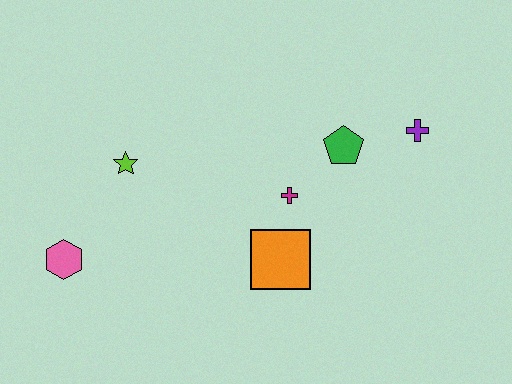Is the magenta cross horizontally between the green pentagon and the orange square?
Yes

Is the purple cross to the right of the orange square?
Yes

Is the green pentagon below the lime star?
No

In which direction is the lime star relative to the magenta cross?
The lime star is to the left of the magenta cross.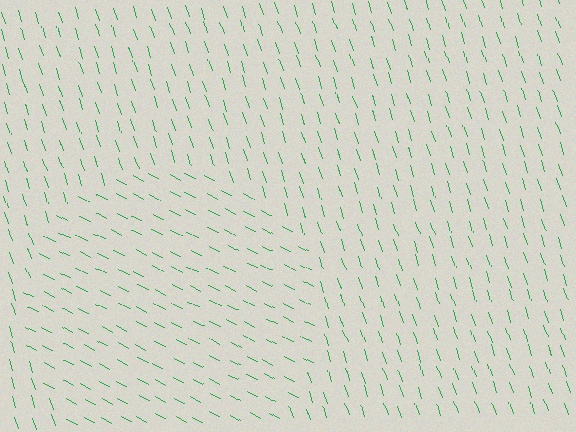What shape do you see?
I see a circle.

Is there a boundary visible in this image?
Yes, there is a texture boundary formed by a change in line orientation.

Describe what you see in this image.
The image is filled with small green line segments. A circle region in the image has lines oriented differently from the surrounding lines, creating a visible texture boundary.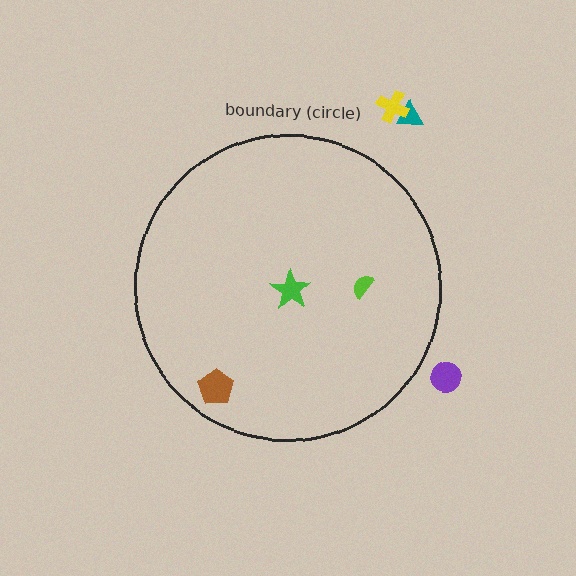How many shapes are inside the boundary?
3 inside, 3 outside.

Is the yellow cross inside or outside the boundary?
Outside.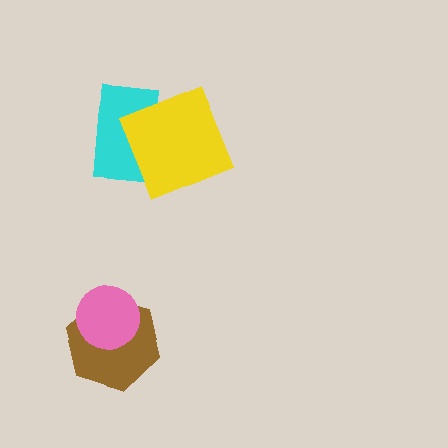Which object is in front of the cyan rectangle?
The yellow square is in front of the cyan rectangle.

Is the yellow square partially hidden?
No, no other shape covers it.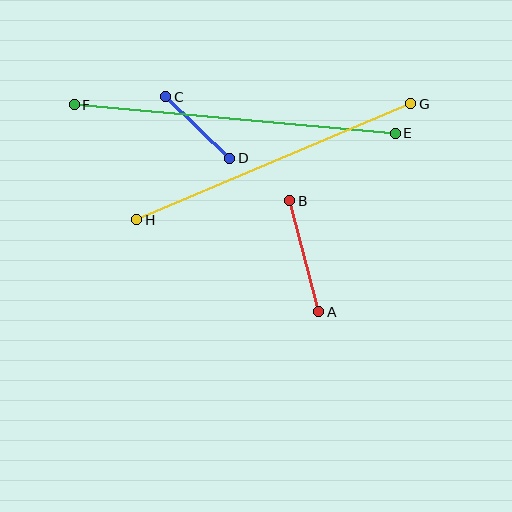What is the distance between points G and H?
The distance is approximately 297 pixels.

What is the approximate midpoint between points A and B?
The midpoint is at approximately (304, 256) pixels.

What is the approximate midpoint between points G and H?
The midpoint is at approximately (274, 162) pixels.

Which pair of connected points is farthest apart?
Points E and F are farthest apart.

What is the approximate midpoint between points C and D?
The midpoint is at approximately (198, 128) pixels.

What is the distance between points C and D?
The distance is approximately 89 pixels.